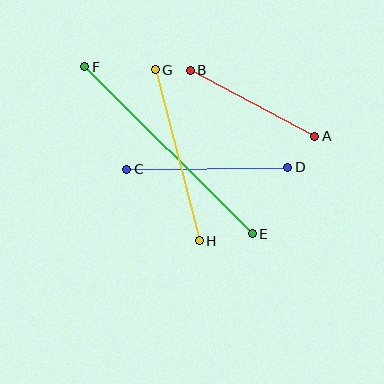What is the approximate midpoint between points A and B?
The midpoint is at approximately (253, 103) pixels.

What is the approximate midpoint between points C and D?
The midpoint is at approximately (207, 168) pixels.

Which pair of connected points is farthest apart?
Points E and F are farthest apart.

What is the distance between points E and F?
The distance is approximately 237 pixels.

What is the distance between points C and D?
The distance is approximately 161 pixels.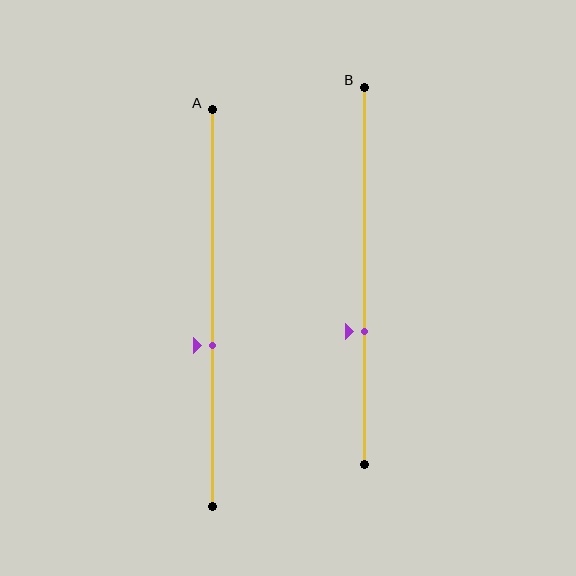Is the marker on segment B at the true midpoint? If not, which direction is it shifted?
No, the marker on segment B is shifted downward by about 15% of the segment length.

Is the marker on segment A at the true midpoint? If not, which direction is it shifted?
No, the marker on segment A is shifted downward by about 9% of the segment length.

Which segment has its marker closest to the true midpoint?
Segment A has its marker closest to the true midpoint.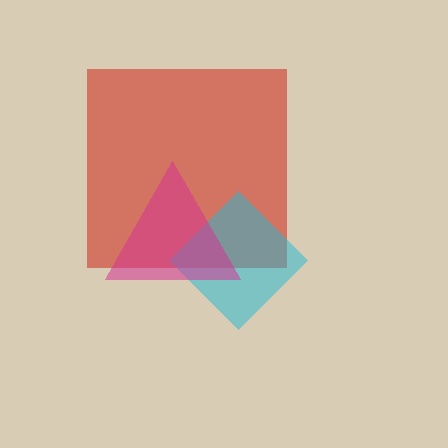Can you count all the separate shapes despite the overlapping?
Yes, there are 3 separate shapes.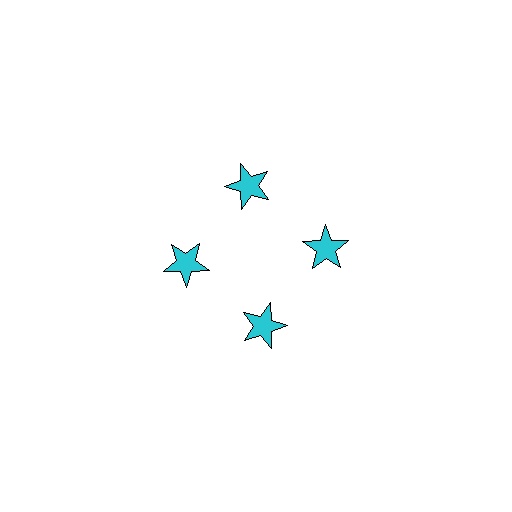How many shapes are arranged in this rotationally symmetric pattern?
There are 4 shapes, arranged in 4 groups of 1.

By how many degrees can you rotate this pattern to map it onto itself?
The pattern maps onto itself every 90 degrees of rotation.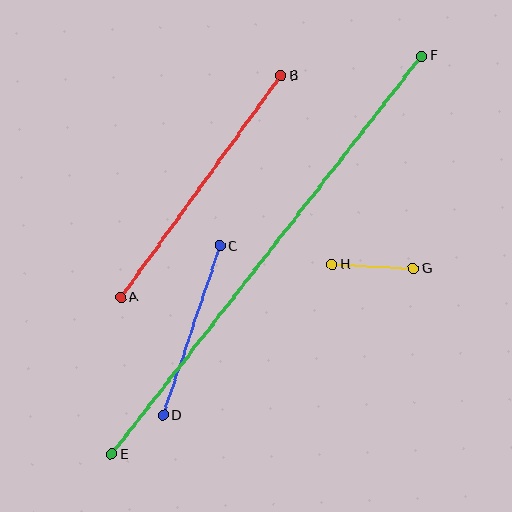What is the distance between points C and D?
The distance is approximately 178 pixels.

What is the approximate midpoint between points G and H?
The midpoint is at approximately (373, 267) pixels.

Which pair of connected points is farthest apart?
Points E and F are farthest apart.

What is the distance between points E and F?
The distance is approximately 505 pixels.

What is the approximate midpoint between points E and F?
The midpoint is at approximately (267, 255) pixels.